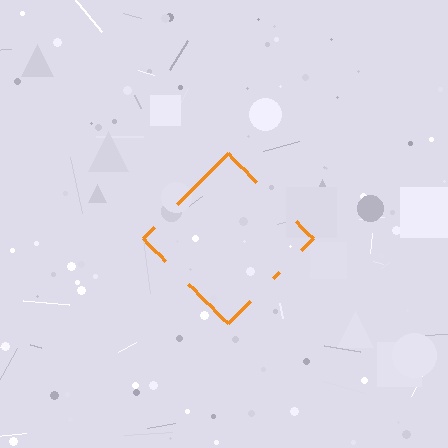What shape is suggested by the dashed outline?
The dashed outline suggests a diamond.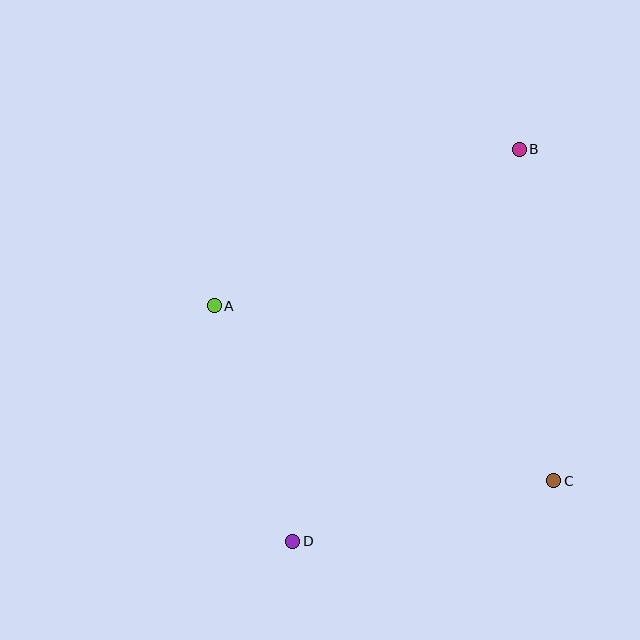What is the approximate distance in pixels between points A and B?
The distance between A and B is approximately 343 pixels.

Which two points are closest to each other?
Points A and D are closest to each other.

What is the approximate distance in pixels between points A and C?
The distance between A and C is approximately 382 pixels.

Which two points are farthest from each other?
Points B and D are farthest from each other.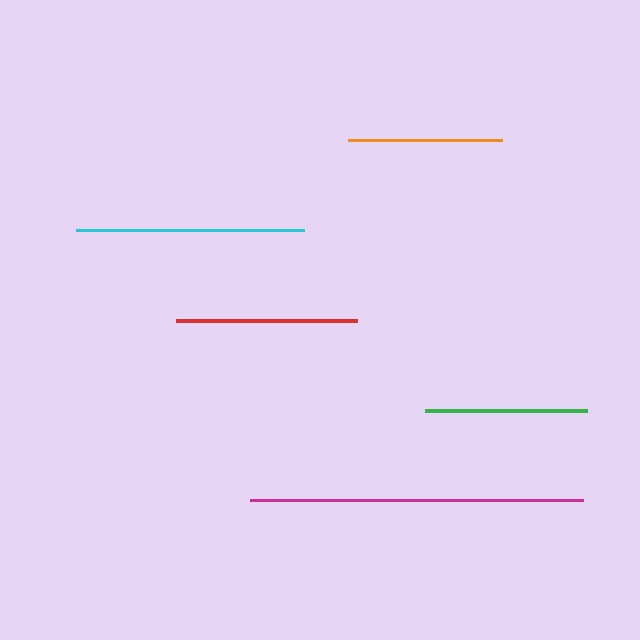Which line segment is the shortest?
The orange line is the shortest at approximately 154 pixels.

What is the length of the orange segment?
The orange segment is approximately 154 pixels long.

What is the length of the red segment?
The red segment is approximately 181 pixels long.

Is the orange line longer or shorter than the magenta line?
The magenta line is longer than the orange line.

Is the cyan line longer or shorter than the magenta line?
The magenta line is longer than the cyan line.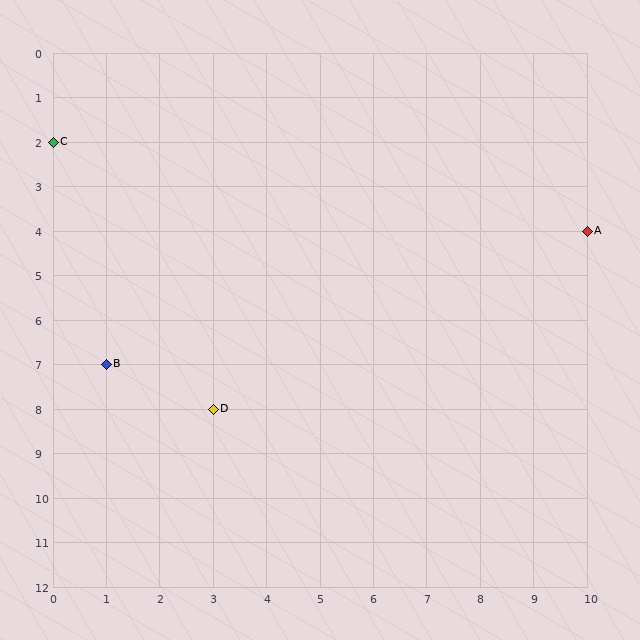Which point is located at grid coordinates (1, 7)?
Point B is at (1, 7).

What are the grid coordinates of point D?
Point D is at grid coordinates (3, 8).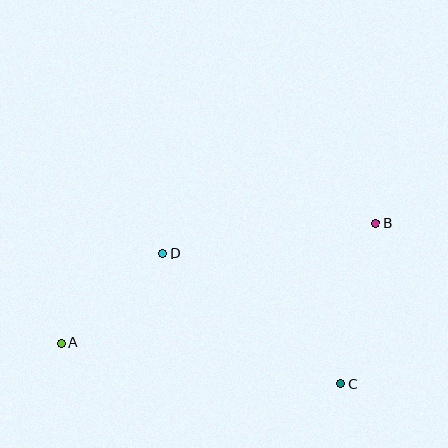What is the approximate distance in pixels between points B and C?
The distance between B and C is approximately 165 pixels.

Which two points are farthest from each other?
Points A and B are farthest from each other.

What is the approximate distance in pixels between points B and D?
The distance between B and D is approximately 215 pixels.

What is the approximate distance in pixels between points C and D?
The distance between C and D is approximately 220 pixels.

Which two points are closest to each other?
Points A and D are closest to each other.